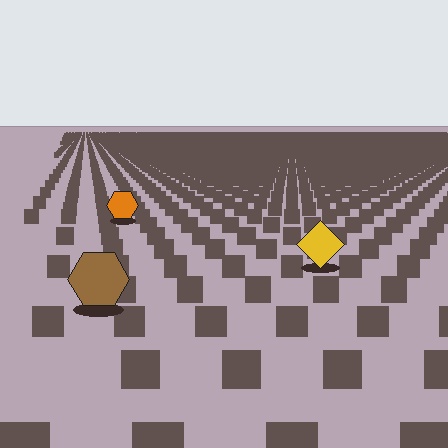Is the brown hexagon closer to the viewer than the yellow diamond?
Yes. The brown hexagon is closer — you can tell from the texture gradient: the ground texture is coarser near it.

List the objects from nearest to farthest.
From nearest to farthest: the brown hexagon, the yellow diamond, the orange hexagon.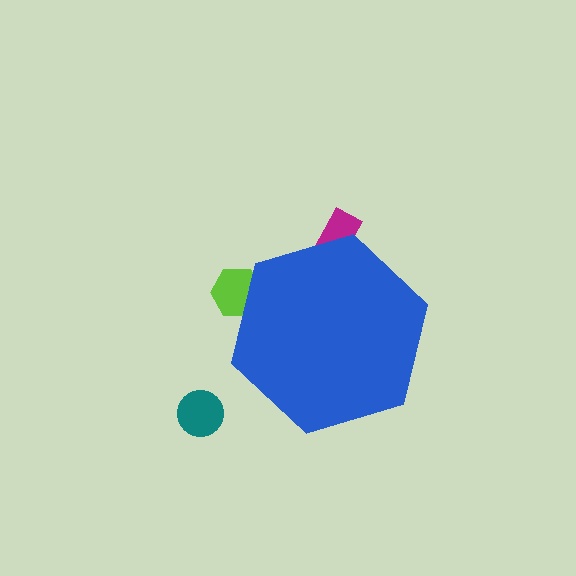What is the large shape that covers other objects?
A blue hexagon.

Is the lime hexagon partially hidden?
Yes, the lime hexagon is partially hidden behind the blue hexagon.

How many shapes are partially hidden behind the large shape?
2 shapes are partially hidden.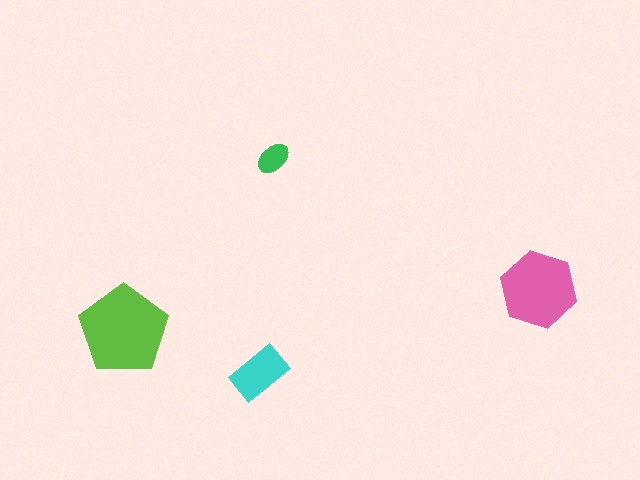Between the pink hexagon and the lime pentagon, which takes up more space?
The lime pentagon.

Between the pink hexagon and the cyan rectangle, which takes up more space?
The pink hexagon.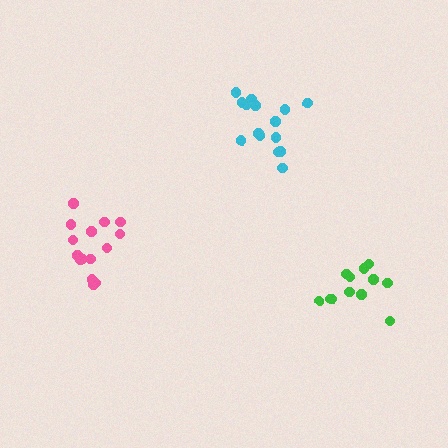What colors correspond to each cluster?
The clusters are colored: green, pink, cyan.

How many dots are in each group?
Group 1: 12 dots, Group 2: 15 dots, Group 3: 15 dots (42 total).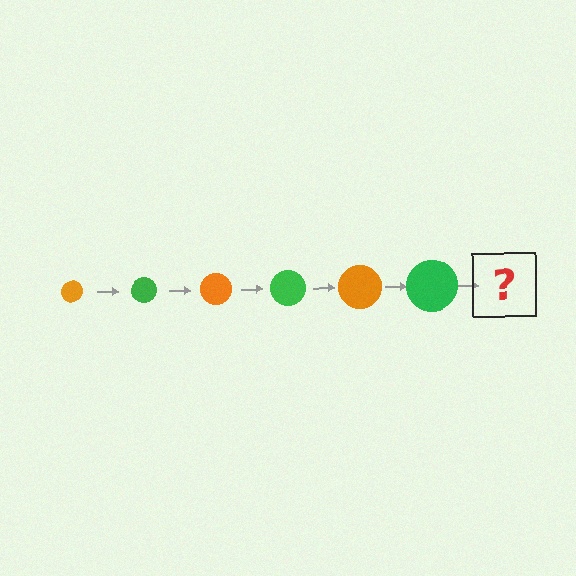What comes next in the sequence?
The next element should be an orange circle, larger than the previous one.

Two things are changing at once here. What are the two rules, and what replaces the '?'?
The two rules are that the circle grows larger each step and the color cycles through orange and green. The '?' should be an orange circle, larger than the previous one.